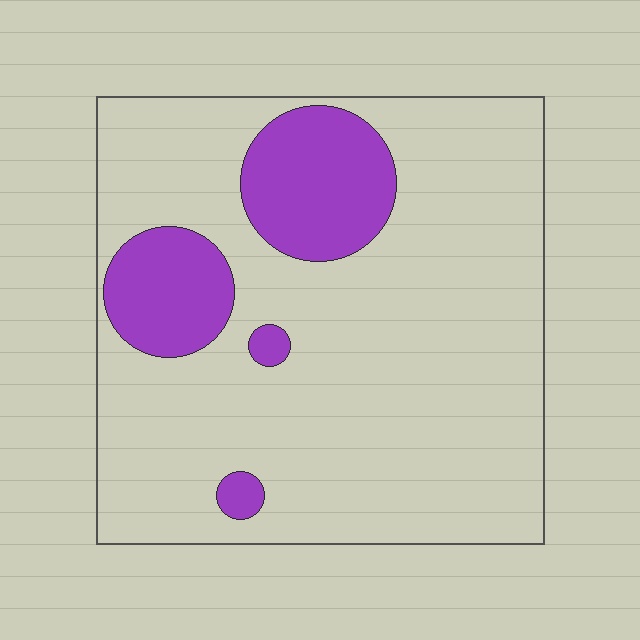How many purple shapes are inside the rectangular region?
4.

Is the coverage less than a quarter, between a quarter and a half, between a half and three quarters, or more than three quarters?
Less than a quarter.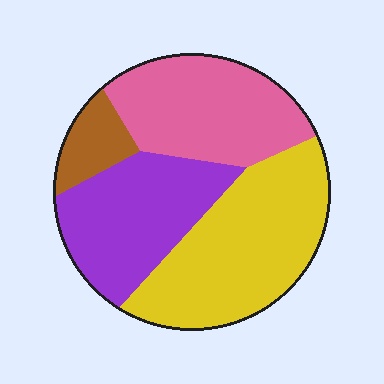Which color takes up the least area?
Brown, at roughly 10%.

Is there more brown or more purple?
Purple.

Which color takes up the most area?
Yellow, at roughly 35%.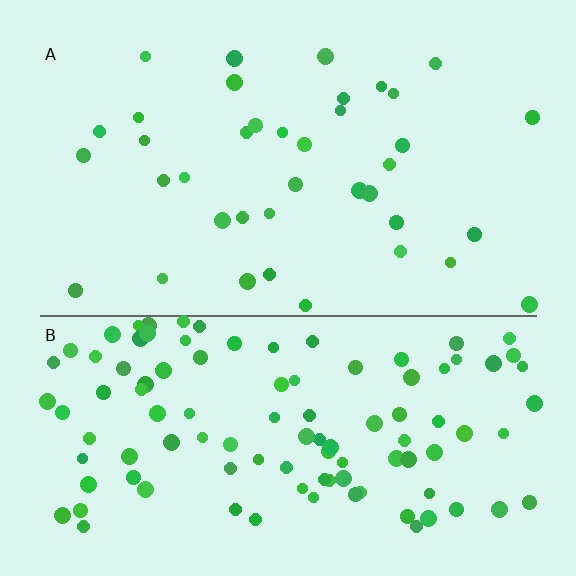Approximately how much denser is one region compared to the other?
Approximately 2.8× — region B over region A.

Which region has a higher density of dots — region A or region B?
B (the bottom).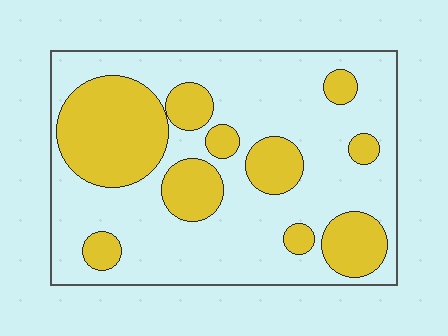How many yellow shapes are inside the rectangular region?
10.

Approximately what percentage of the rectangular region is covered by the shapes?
Approximately 30%.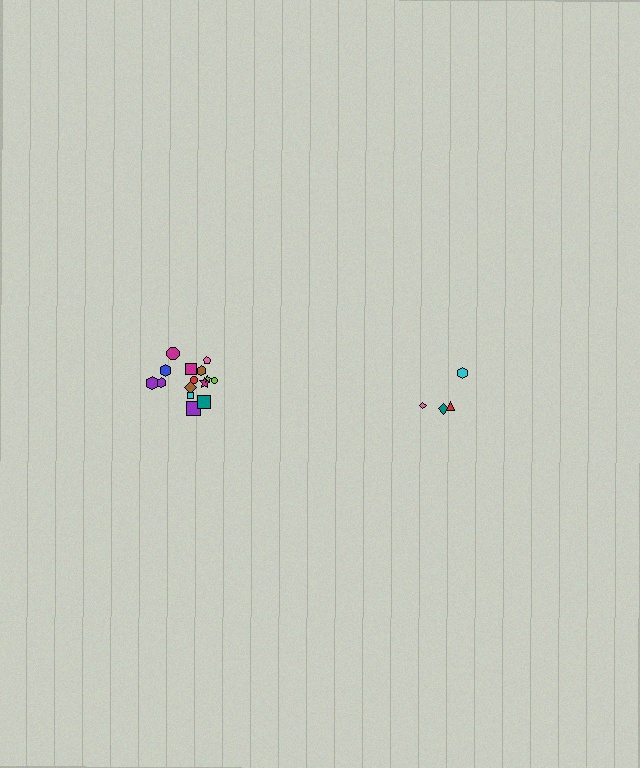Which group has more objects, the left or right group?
The left group.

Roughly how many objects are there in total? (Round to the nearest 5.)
Roughly 20 objects in total.